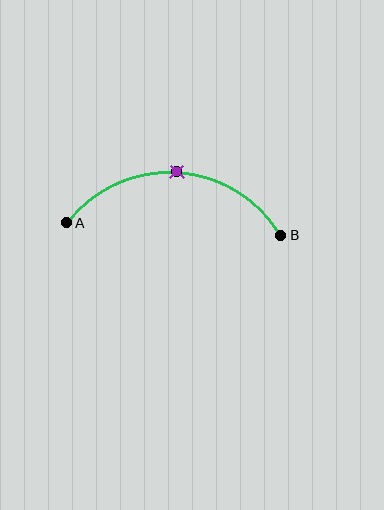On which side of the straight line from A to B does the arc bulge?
The arc bulges above the straight line connecting A and B.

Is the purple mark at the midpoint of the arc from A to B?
Yes. The purple mark lies on the arc at equal arc-length from both A and B — it is the arc midpoint.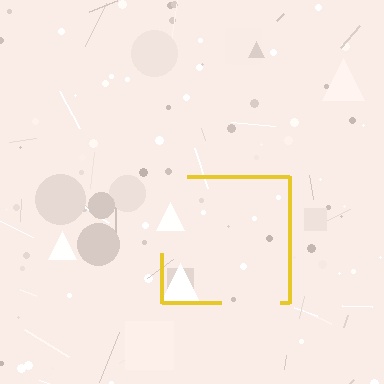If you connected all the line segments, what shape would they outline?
They would outline a square.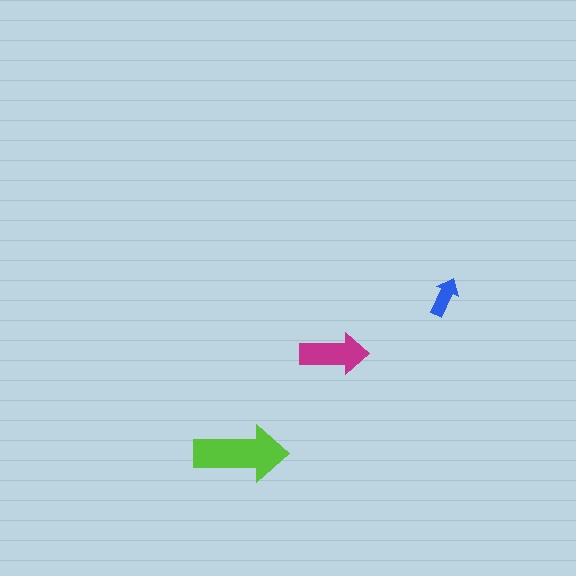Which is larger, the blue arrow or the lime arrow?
The lime one.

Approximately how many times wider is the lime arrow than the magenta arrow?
About 1.5 times wider.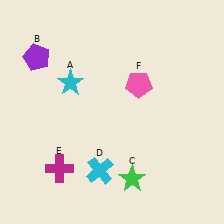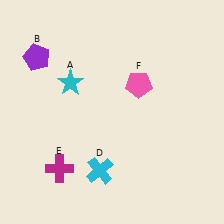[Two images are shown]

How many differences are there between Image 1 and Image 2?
There is 1 difference between the two images.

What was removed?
The green star (C) was removed in Image 2.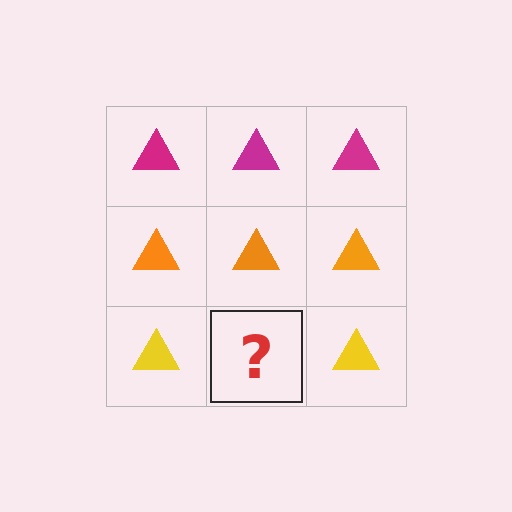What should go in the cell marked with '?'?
The missing cell should contain a yellow triangle.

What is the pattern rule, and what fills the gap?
The rule is that each row has a consistent color. The gap should be filled with a yellow triangle.